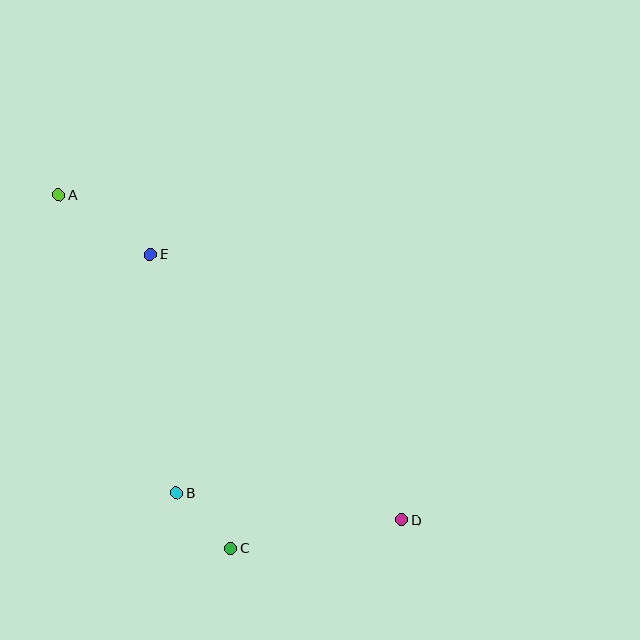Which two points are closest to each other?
Points B and C are closest to each other.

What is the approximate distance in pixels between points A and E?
The distance between A and E is approximately 109 pixels.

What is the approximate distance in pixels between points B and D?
The distance between B and D is approximately 227 pixels.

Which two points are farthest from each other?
Points A and D are farthest from each other.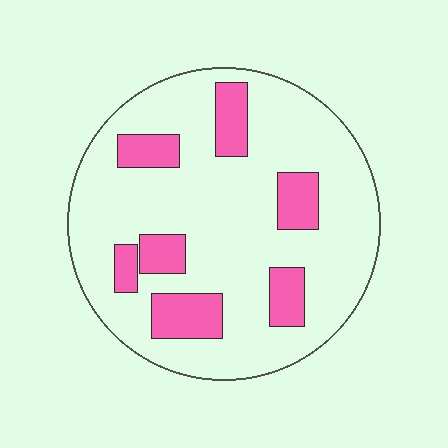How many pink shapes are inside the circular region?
7.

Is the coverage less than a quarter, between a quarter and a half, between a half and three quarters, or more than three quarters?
Less than a quarter.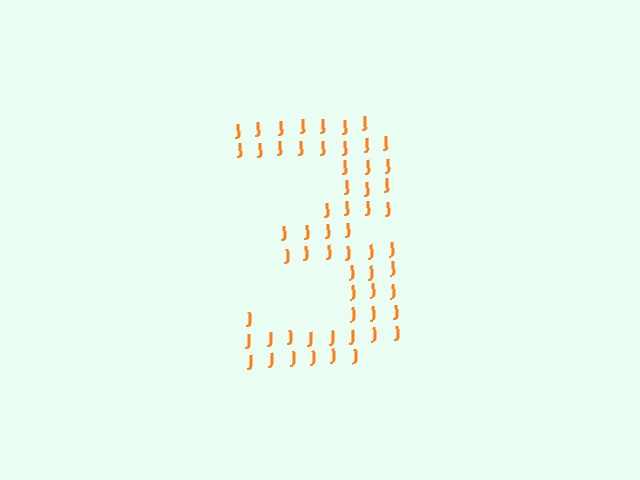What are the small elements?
The small elements are letter J's.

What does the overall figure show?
The overall figure shows the digit 3.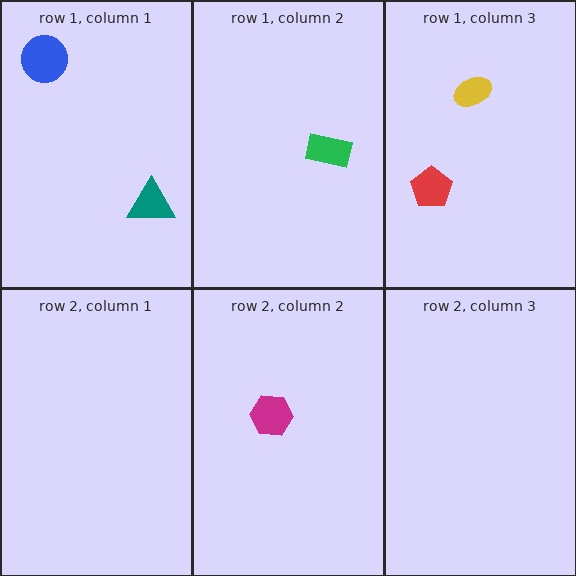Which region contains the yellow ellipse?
The row 1, column 3 region.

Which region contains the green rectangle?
The row 1, column 2 region.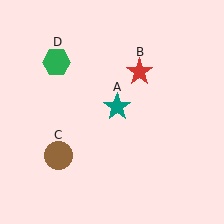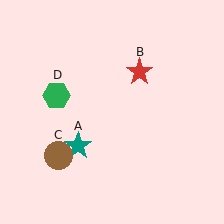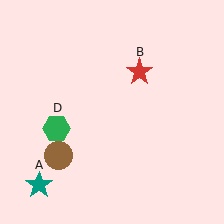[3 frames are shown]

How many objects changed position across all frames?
2 objects changed position: teal star (object A), green hexagon (object D).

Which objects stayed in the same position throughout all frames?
Red star (object B) and brown circle (object C) remained stationary.